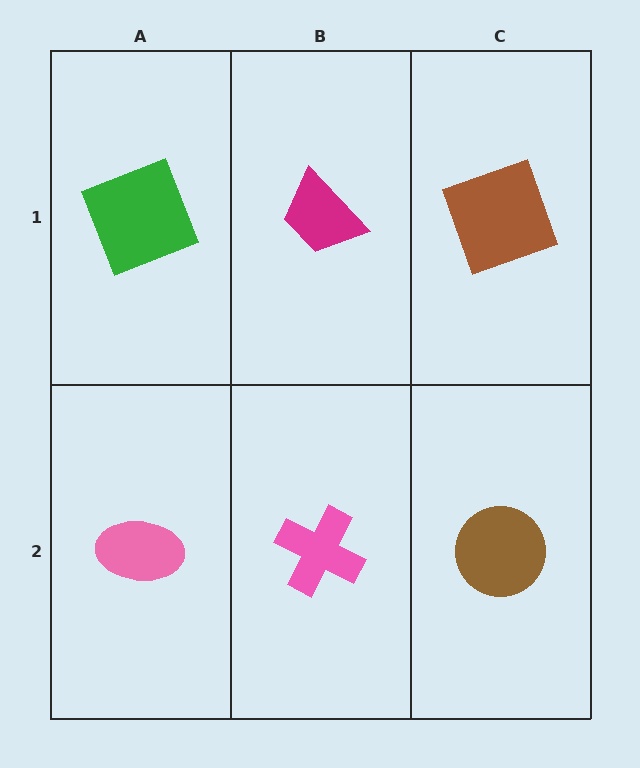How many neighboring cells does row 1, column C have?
2.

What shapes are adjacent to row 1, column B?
A pink cross (row 2, column B), a green square (row 1, column A), a brown square (row 1, column C).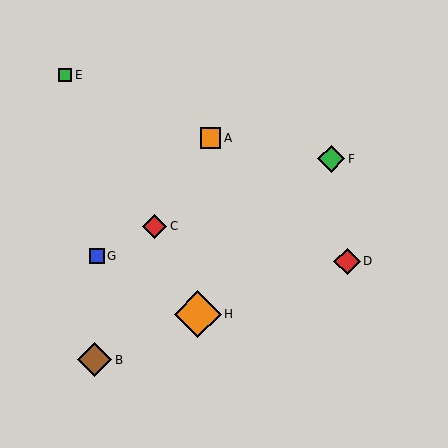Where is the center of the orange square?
The center of the orange square is at (211, 138).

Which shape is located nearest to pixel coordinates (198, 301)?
The orange diamond (labeled H) at (198, 314) is nearest to that location.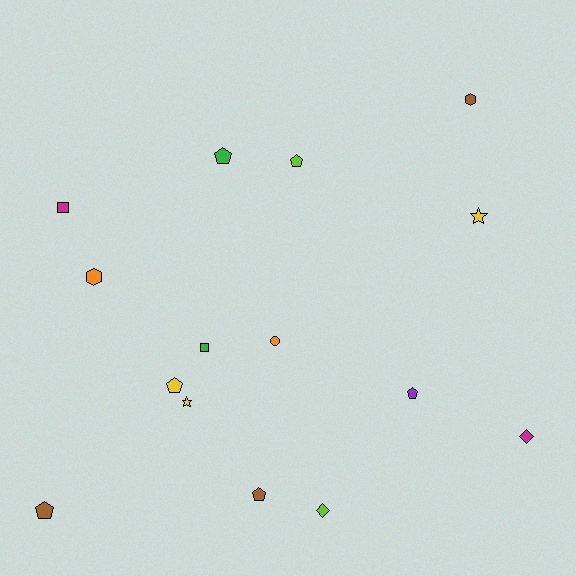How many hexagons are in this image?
There are 2 hexagons.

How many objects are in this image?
There are 15 objects.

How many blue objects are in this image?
There are no blue objects.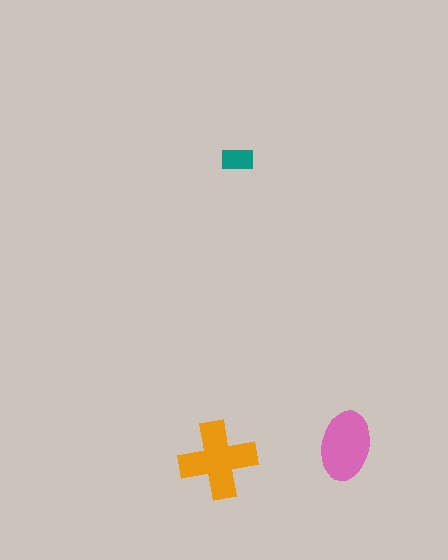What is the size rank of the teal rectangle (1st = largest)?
3rd.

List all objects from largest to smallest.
The orange cross, the pink ellipse, the teal rectangle.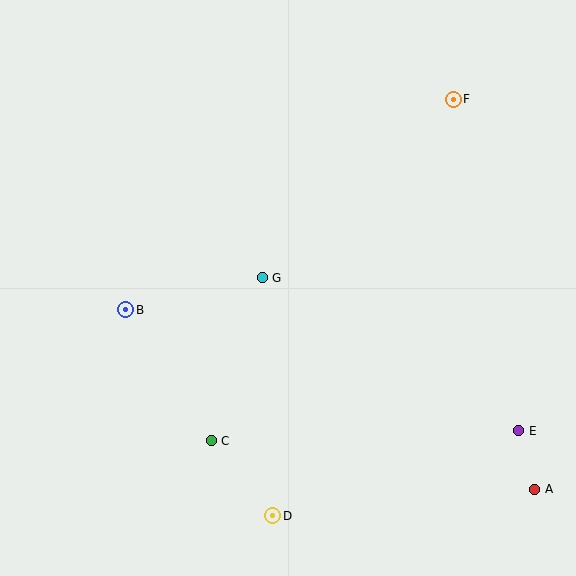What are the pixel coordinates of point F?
Point F is at (453, 99).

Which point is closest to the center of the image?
Point G at (262, 278) is closest to the center.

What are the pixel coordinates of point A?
Point A is at (535, 489).